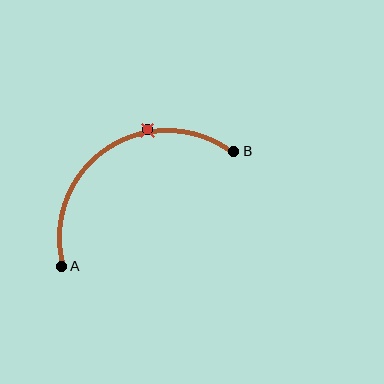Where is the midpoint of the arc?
The arc midpoint is the point on the curve farthest from the straight line joining A and B. It sits above that line.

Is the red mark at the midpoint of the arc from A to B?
No. The red mark lies on the arc but is closer to endpoint B. The arc midpoint would be at the point on the curve equidistant along the arc from both A and B.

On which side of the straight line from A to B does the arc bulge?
The arc bulges above the straight line connecting A and B.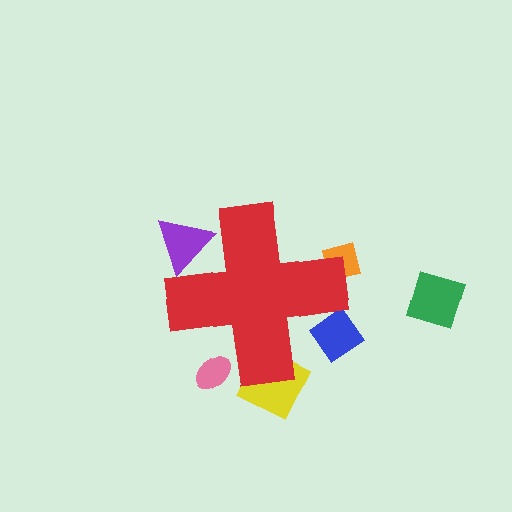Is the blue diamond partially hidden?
Yes, the blue diamond is partially hidden behind the red cross.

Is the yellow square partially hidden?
Yes, the yellow square is partially hidden behind the red cross.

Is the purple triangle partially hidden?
Yes, the purple triangle is partially hidden behind the red cross.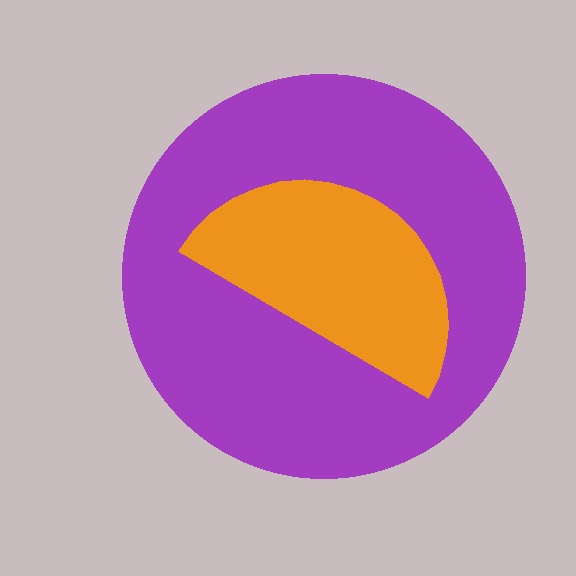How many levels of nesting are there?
2.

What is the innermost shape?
The orange semicircle.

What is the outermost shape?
The purple circle.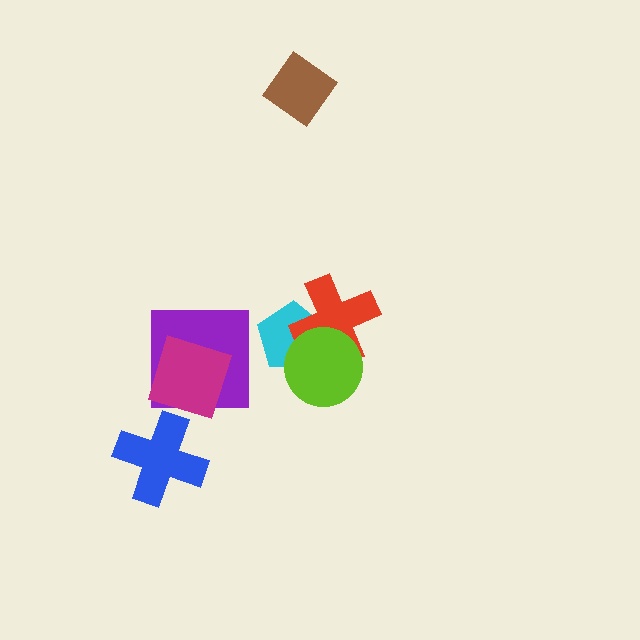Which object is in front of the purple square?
The magenta square is in front of the purple square.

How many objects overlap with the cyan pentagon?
2 objects overlap with the cyan pentagon.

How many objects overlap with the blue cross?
0 objects overlap with the blue cross.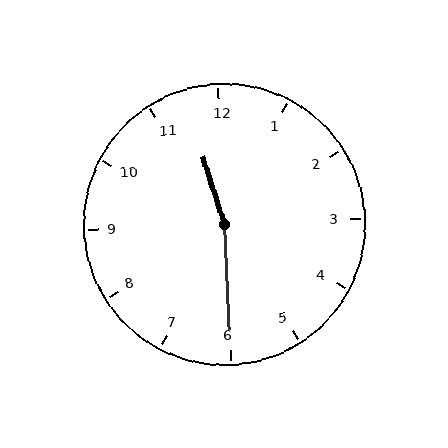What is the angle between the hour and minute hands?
Approximately 165 degrees.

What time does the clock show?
11:30.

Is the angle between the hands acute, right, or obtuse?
It is obtuse.